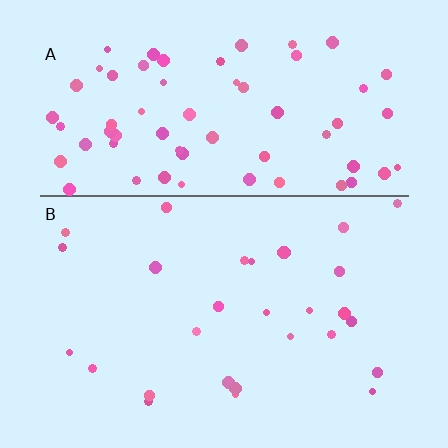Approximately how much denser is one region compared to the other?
Approximately 2.3× — region A over region B.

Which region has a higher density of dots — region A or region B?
A (the top).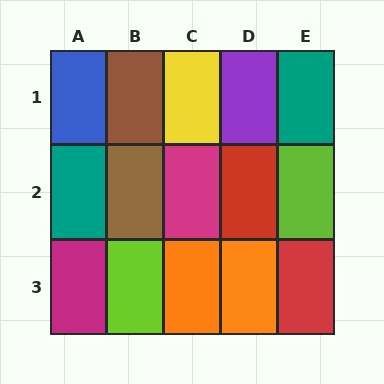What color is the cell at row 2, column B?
Brown.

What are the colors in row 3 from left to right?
Magenta, lime, orange, orange, red.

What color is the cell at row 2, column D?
Red.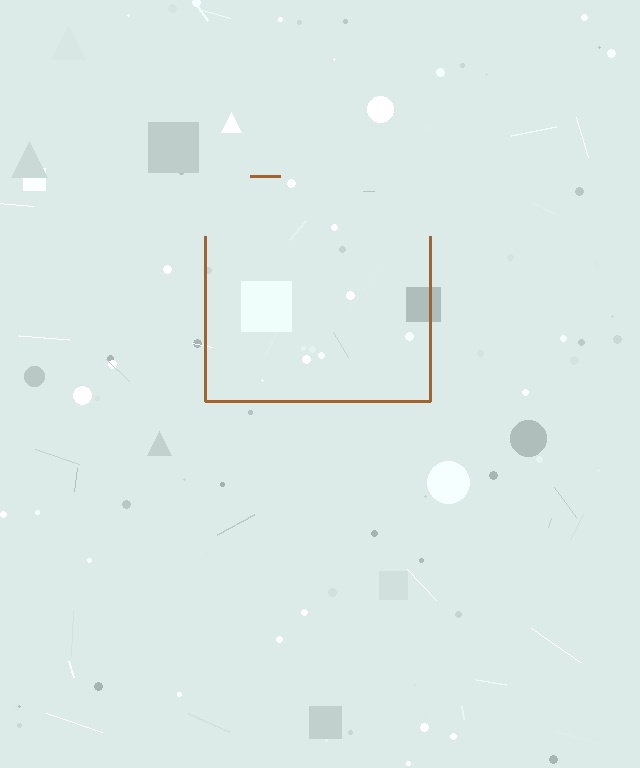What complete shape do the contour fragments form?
The contour fragments form a square.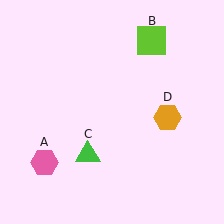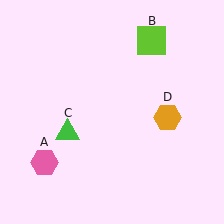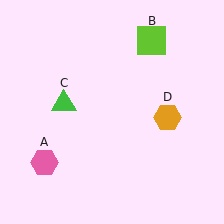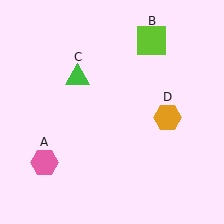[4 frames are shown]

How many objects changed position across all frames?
1 object changed position: green triangle (object C).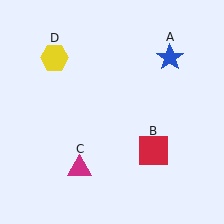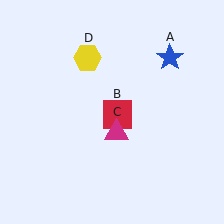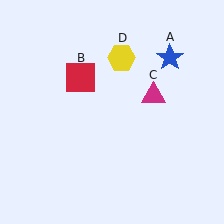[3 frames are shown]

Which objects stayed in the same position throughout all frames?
Blue star (object A) remained stationary.